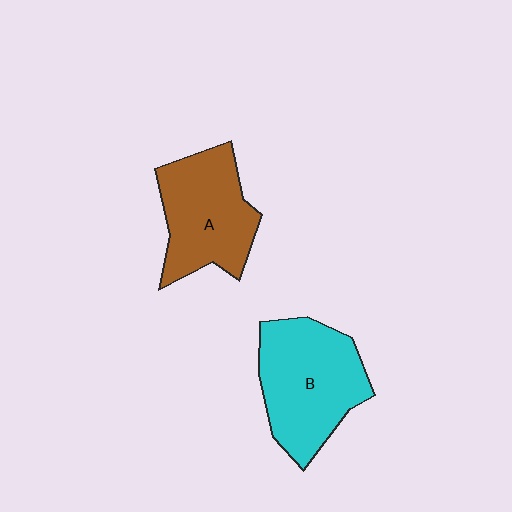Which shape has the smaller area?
Shape A (brown).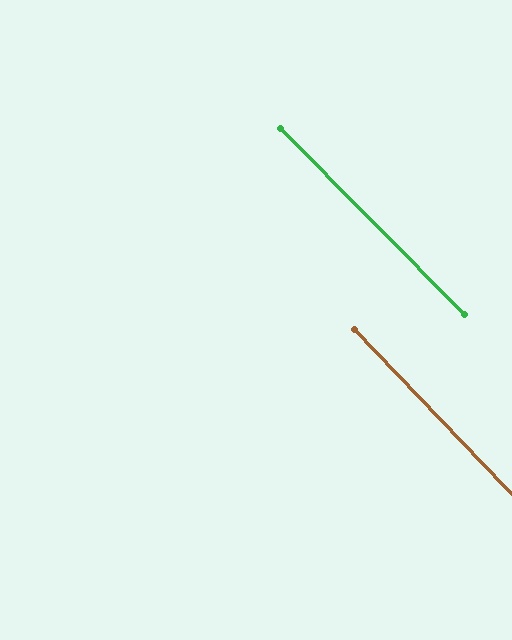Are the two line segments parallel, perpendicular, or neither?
Parallel — their directions differ by only 1.0°.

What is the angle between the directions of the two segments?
Approximately 1 degree.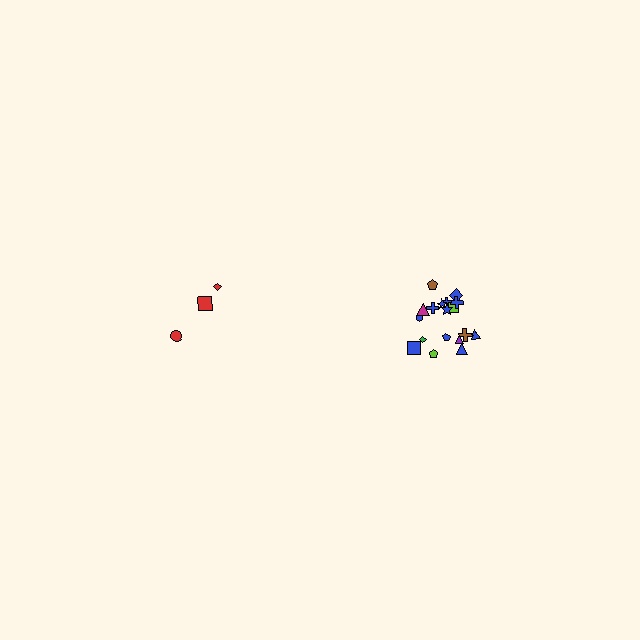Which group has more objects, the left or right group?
The right group.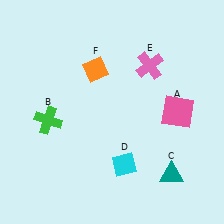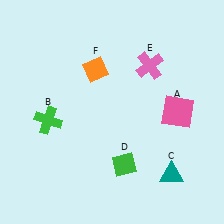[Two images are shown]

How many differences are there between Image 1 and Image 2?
There is 1 difference between the two images.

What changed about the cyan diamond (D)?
In Image 1, D is cyan. In Image 2, it changed to green.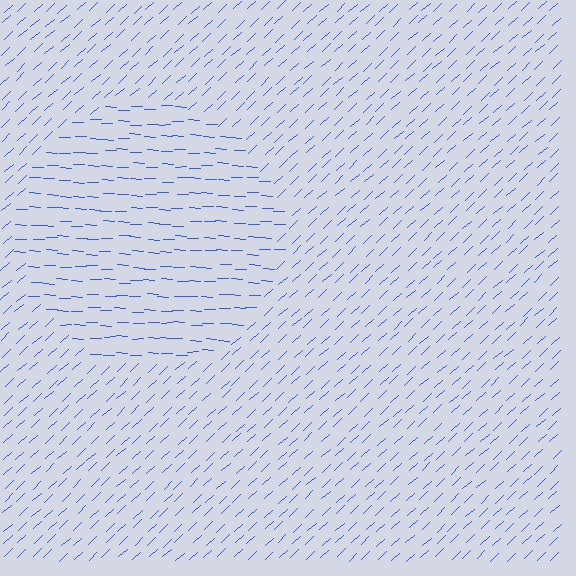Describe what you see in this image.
The image is filled with small blue line segments. A circle region in the image has lines oriented differently from the surrounding lines, creating a visible texture boundary.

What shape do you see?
I see a circle.